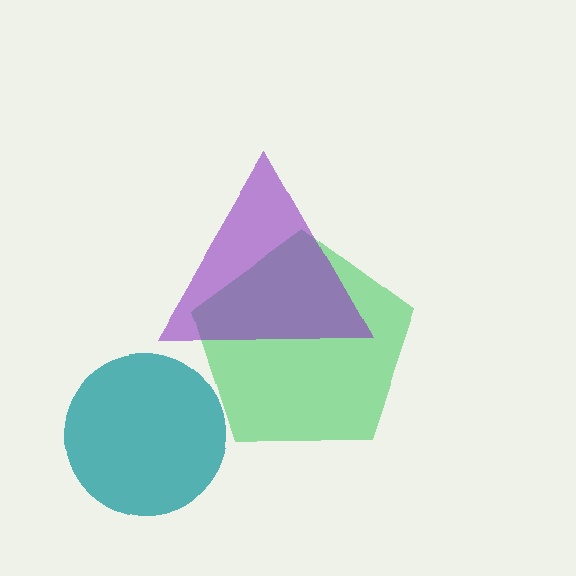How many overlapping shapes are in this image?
There are 3 overlapping shapes in the image.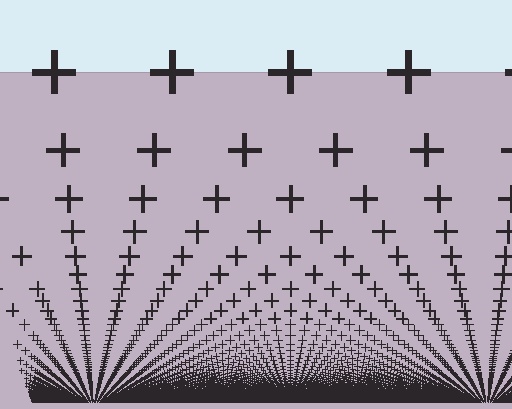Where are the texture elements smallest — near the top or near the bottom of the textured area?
Near the bottom.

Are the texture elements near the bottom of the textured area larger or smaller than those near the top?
Smaller. The gradient is inverted — elements near the bottom are smaller and denser.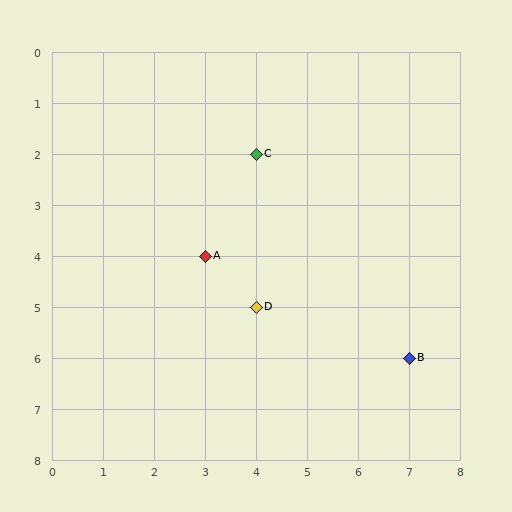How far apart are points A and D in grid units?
Points A and D are 1 column and 1 row apart (about 1.4 grid units diagonally).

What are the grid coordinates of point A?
Point A is at grid coordinates (3, 4).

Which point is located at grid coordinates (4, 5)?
Point D is at (4, 5).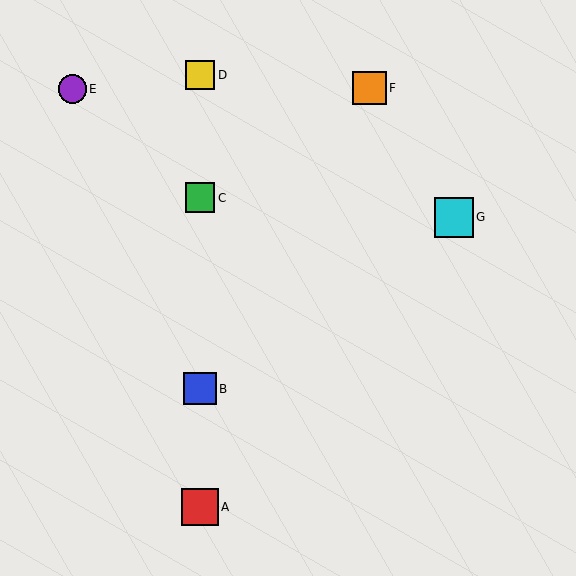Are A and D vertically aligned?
Yes, both are at x≈200.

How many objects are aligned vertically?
4 objects (A, B, C, D) are aligned vertically.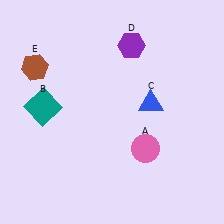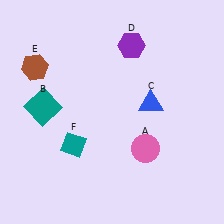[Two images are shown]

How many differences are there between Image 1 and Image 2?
There is 1 difference between the two images.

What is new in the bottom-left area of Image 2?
A teal diamond (F) was added in the bottom-left area of Image 2.